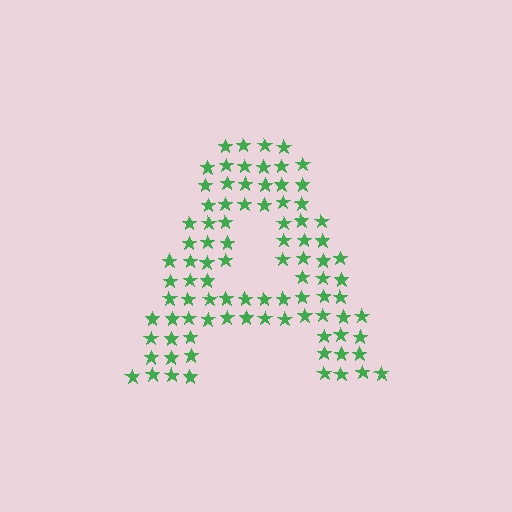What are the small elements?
The small elements are stars.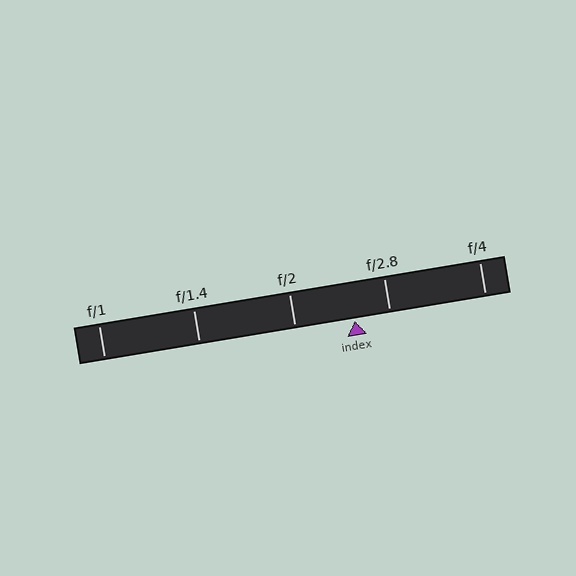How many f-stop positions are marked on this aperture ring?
There are 5 f-stop positions marked.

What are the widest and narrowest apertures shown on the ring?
The widest aperture shown is f/1 and the narrowest is f/4.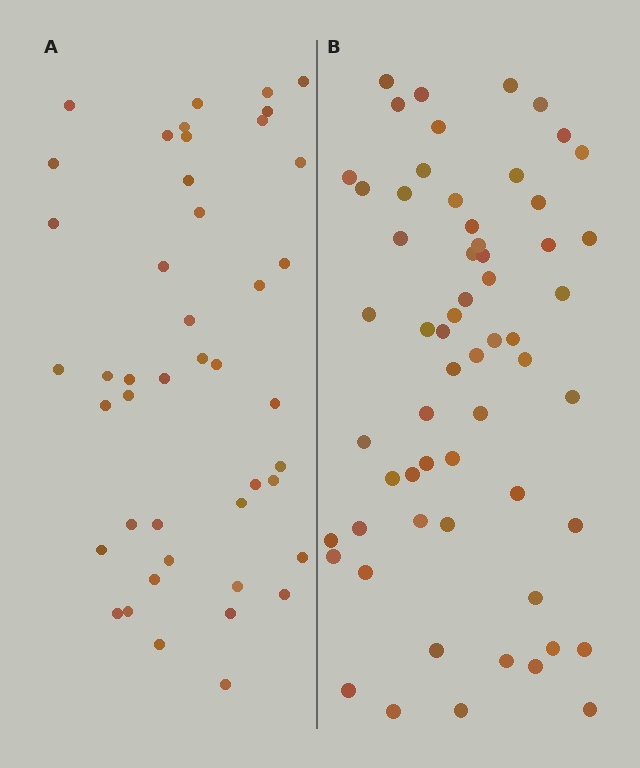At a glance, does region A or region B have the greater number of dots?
Region B (the right region) has more dots.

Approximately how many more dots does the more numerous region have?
Region B has approximately 15 more dots than region A.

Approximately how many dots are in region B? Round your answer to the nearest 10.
About 60 dots.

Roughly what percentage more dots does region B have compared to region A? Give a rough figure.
About 35% more.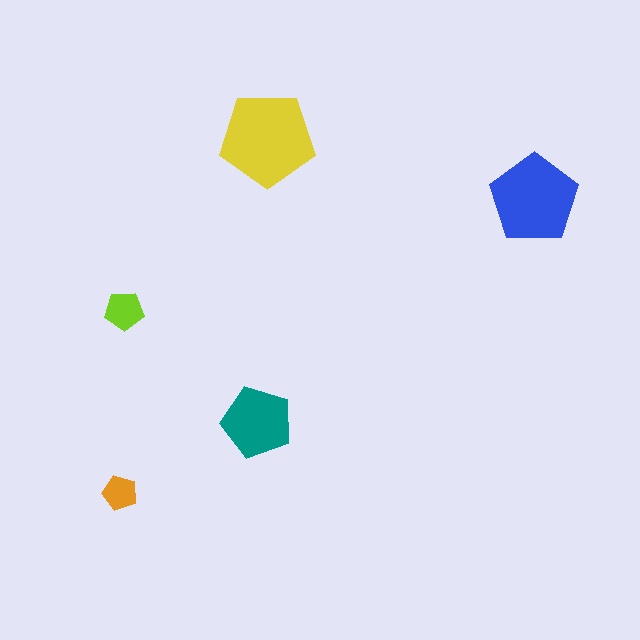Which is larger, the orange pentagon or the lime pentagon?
The lime one.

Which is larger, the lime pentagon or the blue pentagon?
The blue one.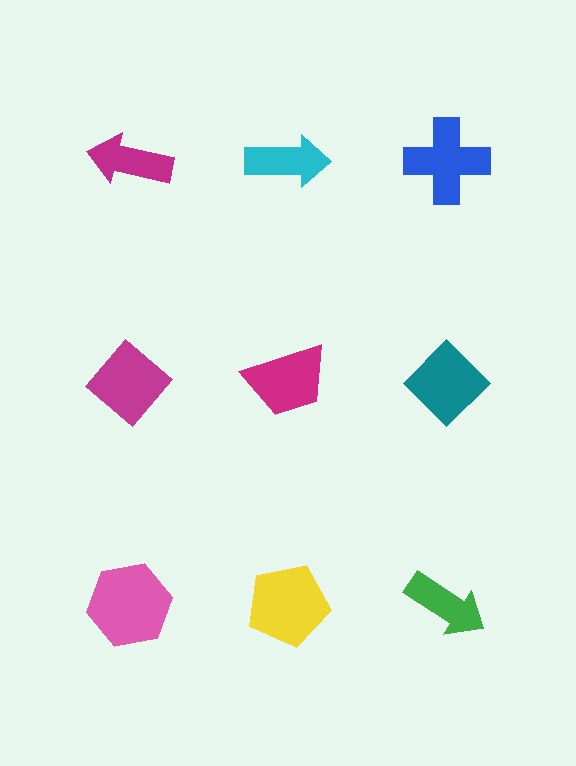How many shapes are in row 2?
3 shapes.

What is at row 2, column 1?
A magenta diamond.